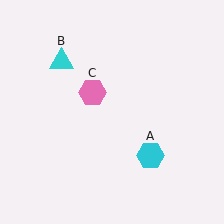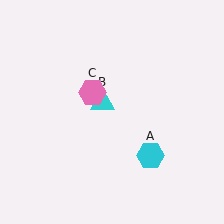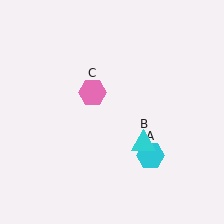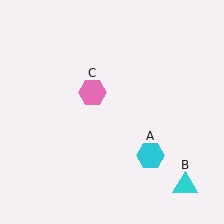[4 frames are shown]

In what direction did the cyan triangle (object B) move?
The cyan triangle (object B) moved down and to the right.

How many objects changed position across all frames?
1 object changed position: cyan triangle (object B).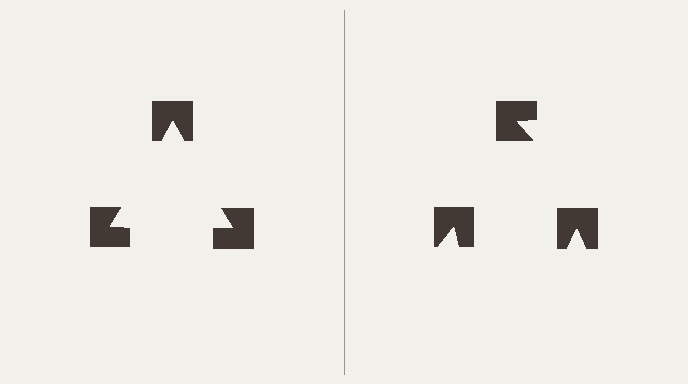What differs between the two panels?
The notched squares are positioned identically on both sides; only the wedge orientations differ. On the left they align to a triangle; on the right they are misaligned.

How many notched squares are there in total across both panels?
6 — 3 on each side.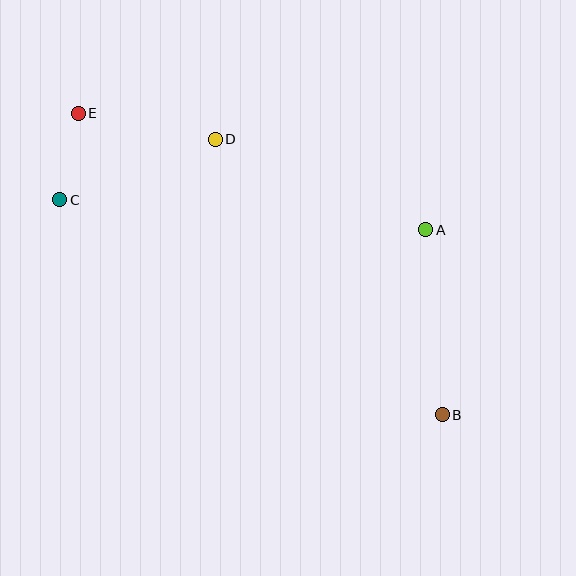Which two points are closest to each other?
Points C and E are closest to each other.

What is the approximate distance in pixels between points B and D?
The distance between B and D is approximately 357 pixels.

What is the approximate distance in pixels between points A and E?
The distance between A and E is approximately 366 pixels.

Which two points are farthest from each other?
Points B and E are farthest from each other.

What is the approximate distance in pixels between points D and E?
The distance between D and E is approximately 139 pixels.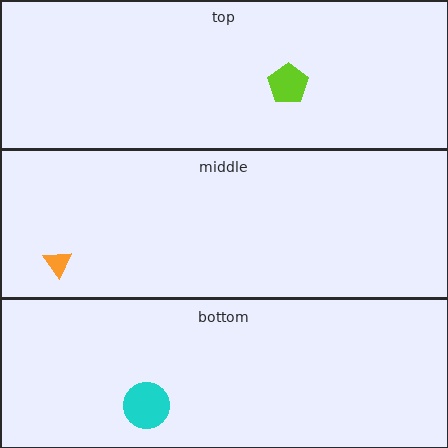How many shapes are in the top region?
1.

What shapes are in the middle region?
The orange triangle.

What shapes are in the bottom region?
The cyan circle.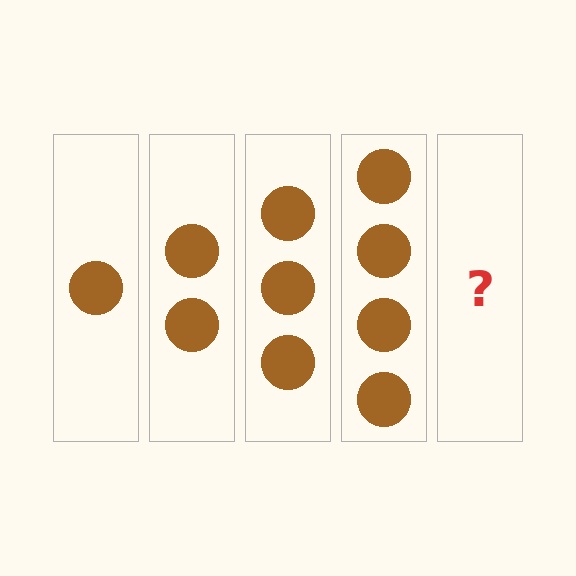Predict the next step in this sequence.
The next step is 5 circles.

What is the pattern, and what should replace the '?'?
The pattern is that each step adds one more circle. The '?' should be 5 circles.